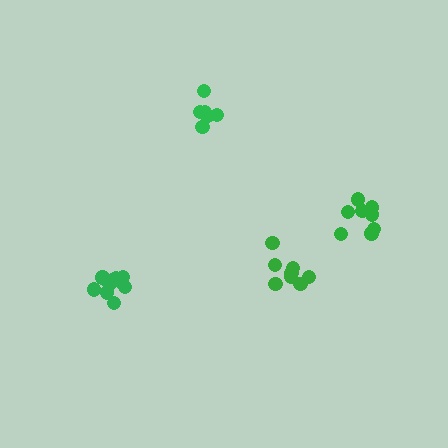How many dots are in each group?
Group 1: 8 dots, Group 2: 7 dots, Group 3: 11 dots, Group 4: 8 dots (34 total).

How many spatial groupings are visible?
There are 4 spatial groupings.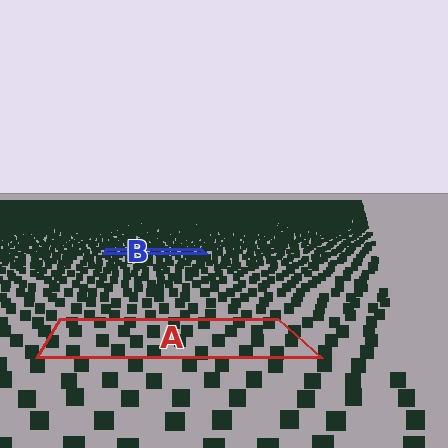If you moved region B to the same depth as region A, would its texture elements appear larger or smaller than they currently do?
They would appear larger. At a closer depth, the same texture elements are projected at a bigger on-screen size.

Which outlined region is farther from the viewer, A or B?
Region B is farther from the viewer — the texture elements inside it appear smaller and more densely packed.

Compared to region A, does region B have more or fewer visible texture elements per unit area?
Region B has more texture elements per unit area — they are packed more densely because it is farther away.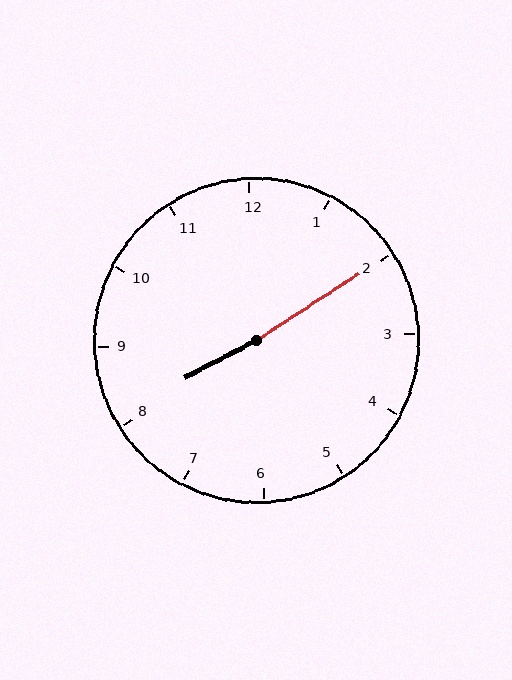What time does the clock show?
8:10.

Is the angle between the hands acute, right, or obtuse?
It is obtuse.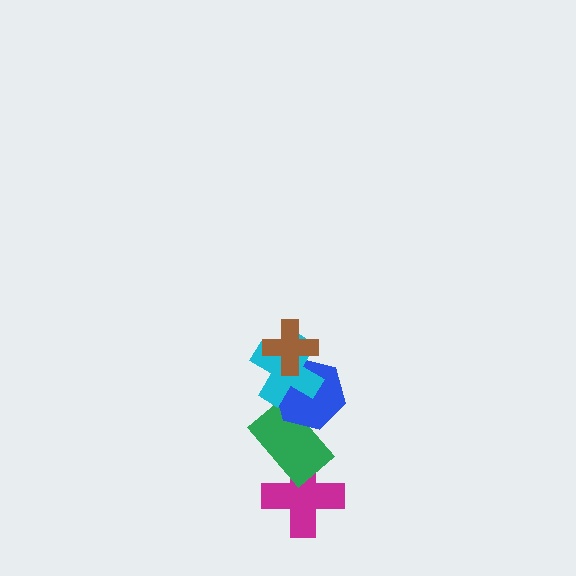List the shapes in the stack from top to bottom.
From top to bottom: the brown cross, the cyan cross, the blue hexagon, the green rectangle, the magenta cross.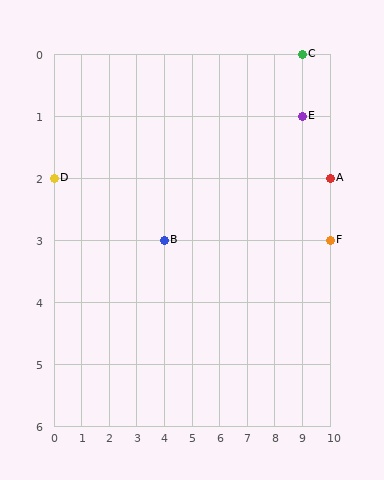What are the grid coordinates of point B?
Point B is at grid coordinates (4, 3).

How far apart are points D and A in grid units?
Points D and A are 10 columns apart.